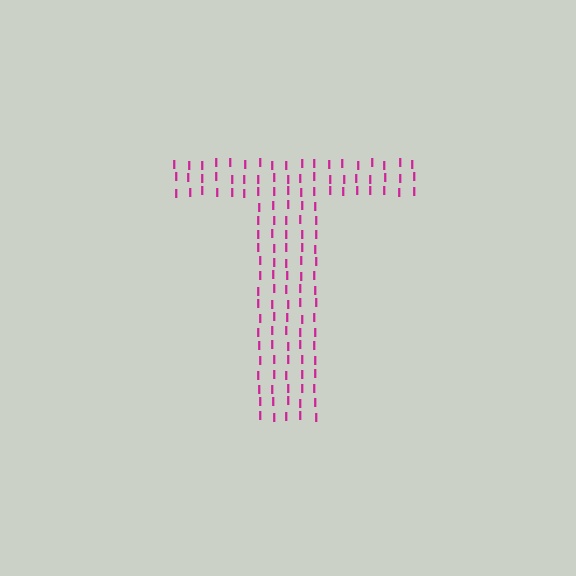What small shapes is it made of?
It is made of small letter I's.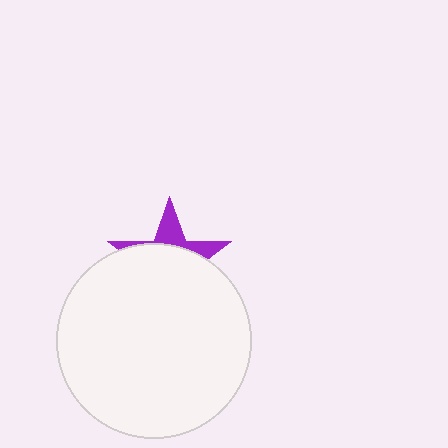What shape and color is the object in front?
The object in front is a white circle.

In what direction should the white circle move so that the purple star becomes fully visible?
The white circle should move down. That is the shortest direction to clear the overlap and leave the purple star fully visible.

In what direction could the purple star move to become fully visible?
The purple star could move up. That would shift it out from behind the white circle entirely.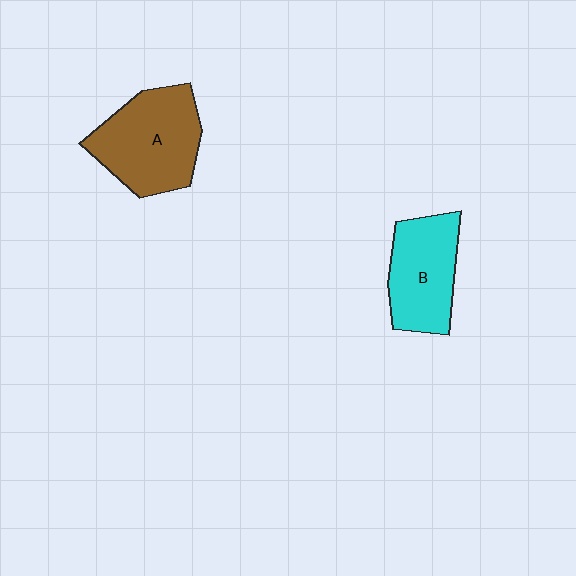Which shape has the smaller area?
Shape B (cyan).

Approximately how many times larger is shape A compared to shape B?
Approximately 1.2 times.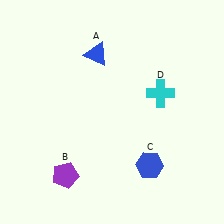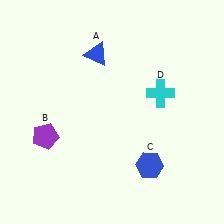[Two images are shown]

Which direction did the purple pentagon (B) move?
The purple pentagon (B) moved up.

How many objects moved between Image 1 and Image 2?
1 object moved between the two images.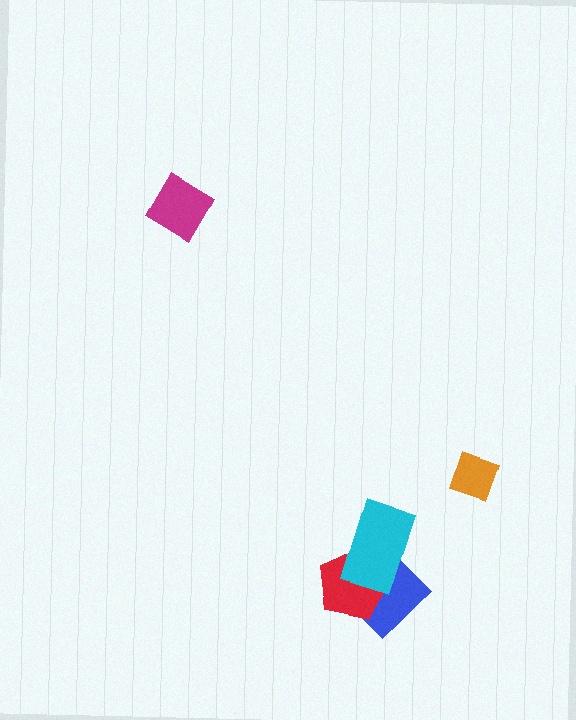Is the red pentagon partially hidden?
Yes, it is partially covered by another shape.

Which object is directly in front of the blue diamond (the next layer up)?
The red pentagon is directly in front of the blue diamond.